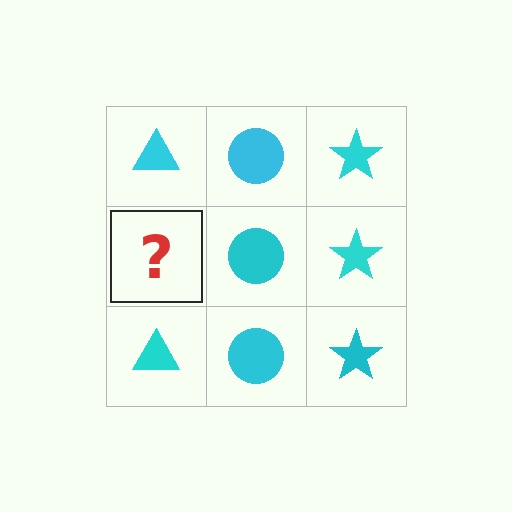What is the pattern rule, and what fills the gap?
The rule is that each column has a consistent shape. The gap should be filled with a cyan triangle.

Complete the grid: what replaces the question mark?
The question mark should be replaced with a cyan triangle.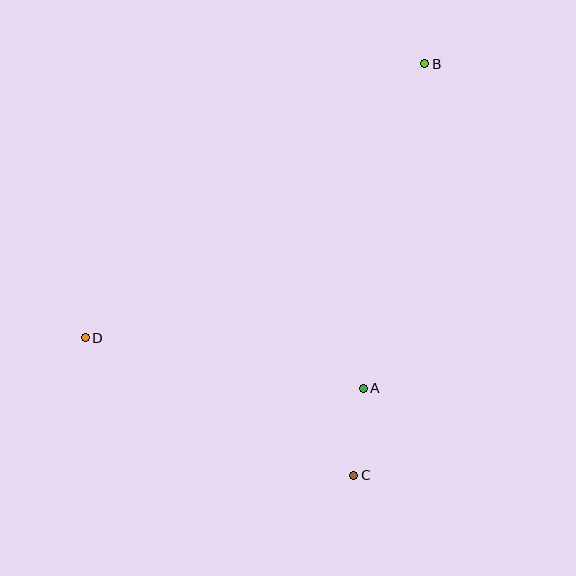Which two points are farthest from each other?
Points B and D are farthest from each other.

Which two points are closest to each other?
Points A and C are closest to each other.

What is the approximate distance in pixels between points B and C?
The distance between B and C is approximately 418 pixels.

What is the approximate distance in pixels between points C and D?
The distance between C and D is approximately 302 pixels.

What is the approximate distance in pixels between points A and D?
The distance between A and D is approximately 282 pixels.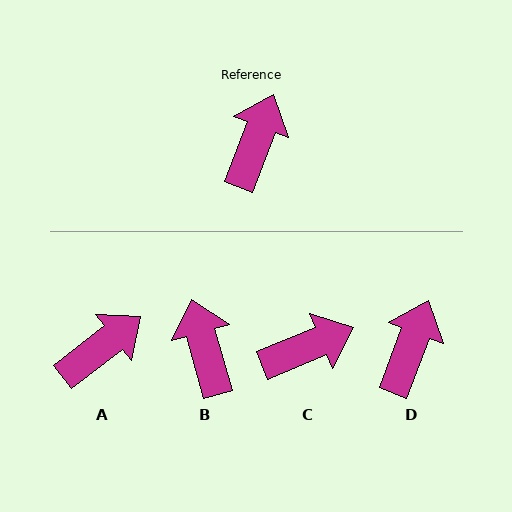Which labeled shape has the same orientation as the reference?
D.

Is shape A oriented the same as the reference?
No, it is off by about 31 degrees.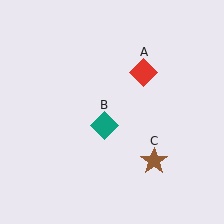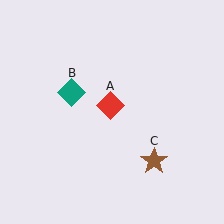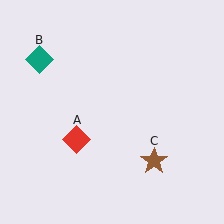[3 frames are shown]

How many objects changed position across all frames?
2 objects changed position: red diamond (object A), teal diamond (object B).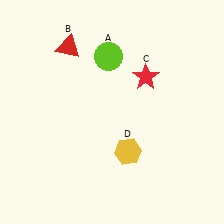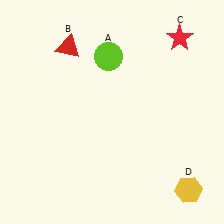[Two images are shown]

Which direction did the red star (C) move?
The red star (C) moved up.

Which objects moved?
The objects that moved are: the red star (C), the yellow hexagon (D).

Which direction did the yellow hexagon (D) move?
The yellow hexagon (D) moved right.